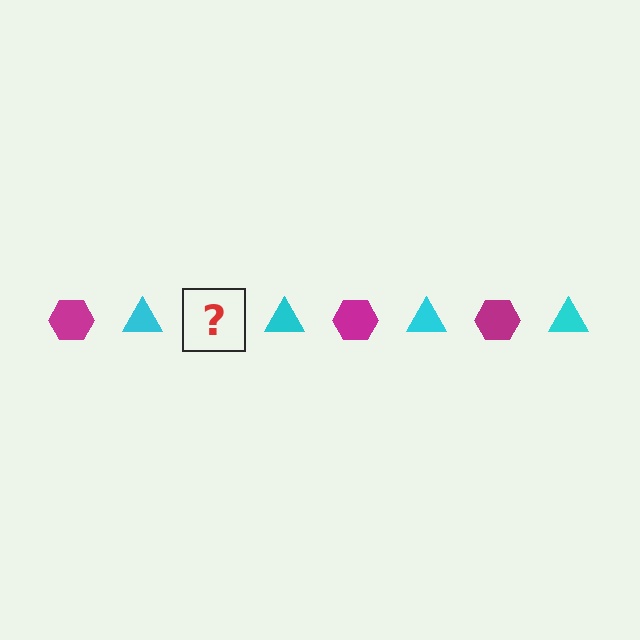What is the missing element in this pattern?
The missing element is a magenta hexagon.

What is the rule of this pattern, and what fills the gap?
The rule is that the pattern alternates between magenta hexagon and cyan triangle. The gap should be filled with a magenta hexagon.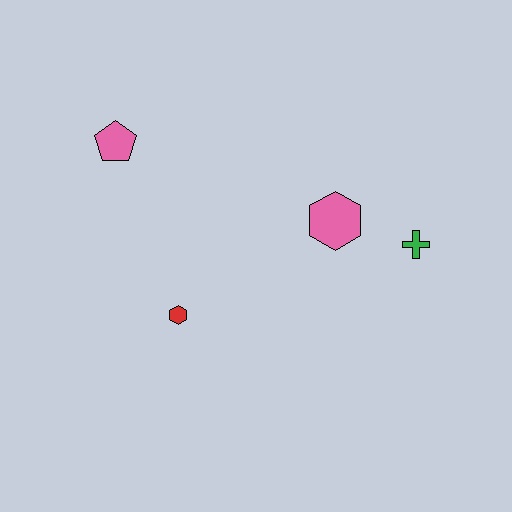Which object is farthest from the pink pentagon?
The green cross is farthest from the pink pentagon.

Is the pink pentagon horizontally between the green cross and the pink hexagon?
No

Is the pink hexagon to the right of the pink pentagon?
Yes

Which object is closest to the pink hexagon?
The green cross is closest to the pink hexagon.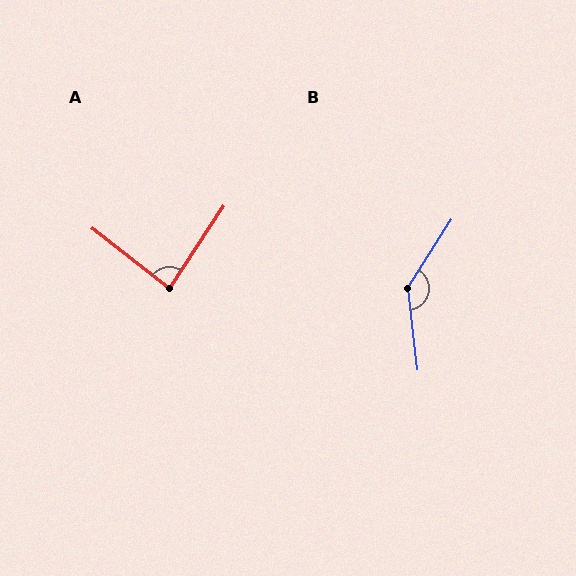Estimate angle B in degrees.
Approximately 140 degrees.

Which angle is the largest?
B, at approximately 140 degrees.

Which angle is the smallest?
A, at approximately 85 degrees.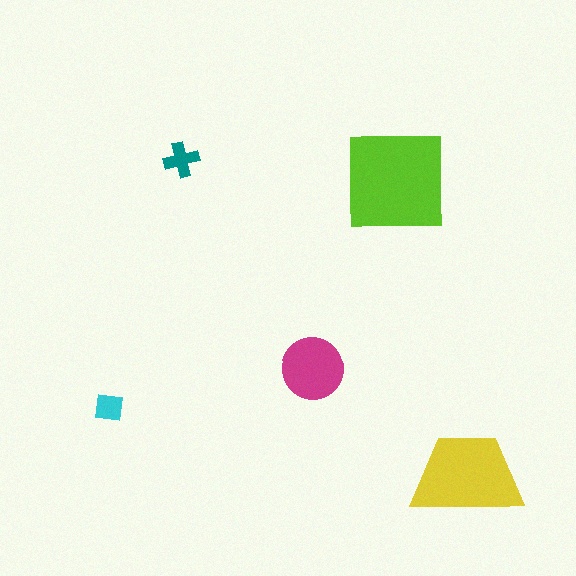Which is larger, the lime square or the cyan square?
The lime square.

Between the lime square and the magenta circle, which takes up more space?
The lime square.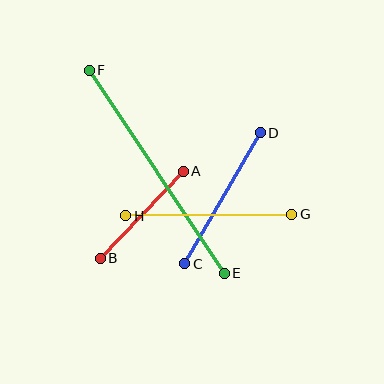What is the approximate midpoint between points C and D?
The midpoint is at approximately (223, 198) pixels.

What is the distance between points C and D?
The distance is approximately 151 pixels.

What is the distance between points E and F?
The distance is approximately 244 pixels.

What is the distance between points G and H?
The distance is approximately 166 pixels.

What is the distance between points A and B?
The distance is approximately 120 pixels.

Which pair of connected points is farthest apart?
Points E and F are farthest apart.